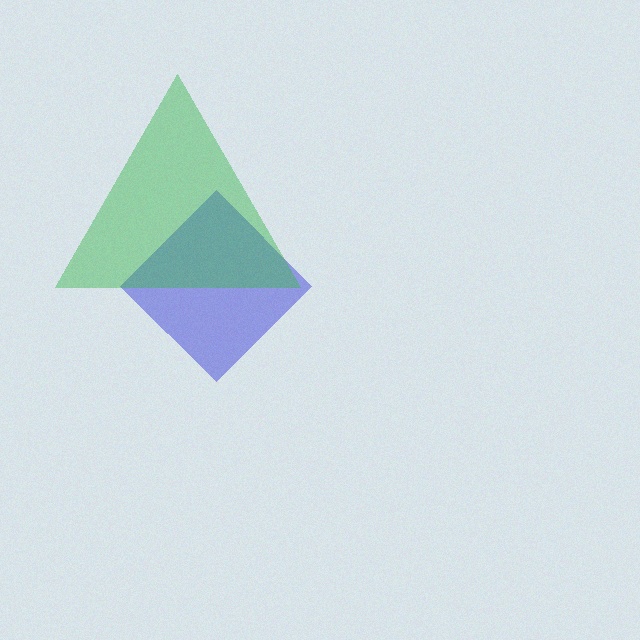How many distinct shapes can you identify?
There are 2 distinct shapes: a blue diamond, a green triangle.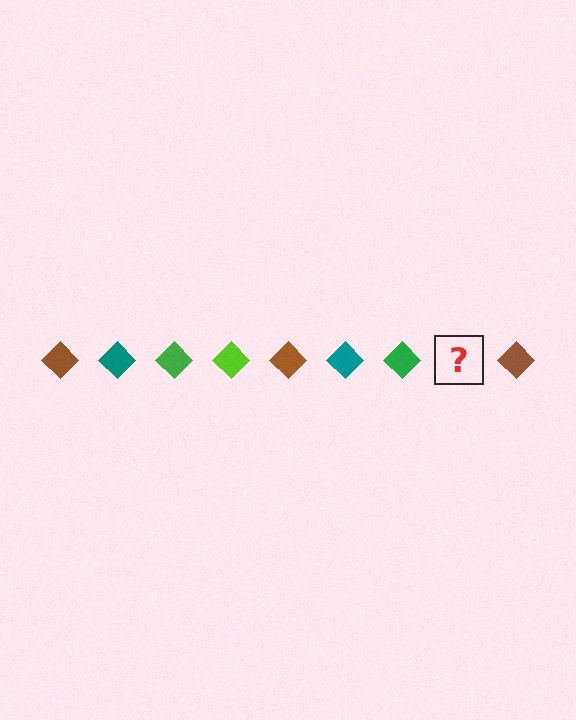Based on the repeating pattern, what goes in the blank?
The blank should be a lime diamond.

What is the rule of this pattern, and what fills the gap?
The rule is that the pattern cycles through brown, teal, green, lime diamonds. The gap should be filled with a lime diamond.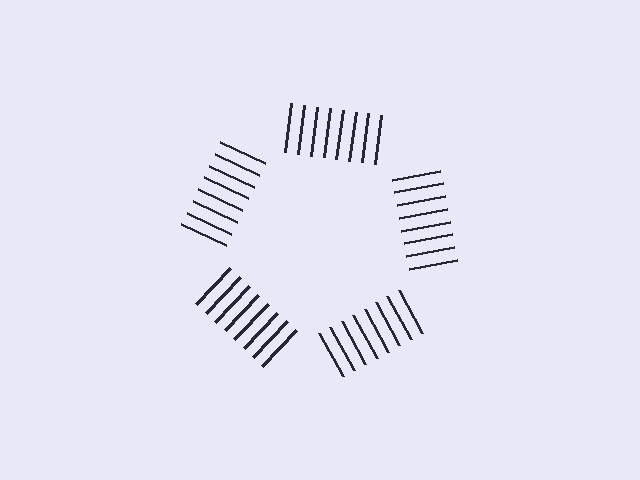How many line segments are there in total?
40 — 8 along each of the 5 edges.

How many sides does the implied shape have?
5 sides — the line-ends trace a pentagon.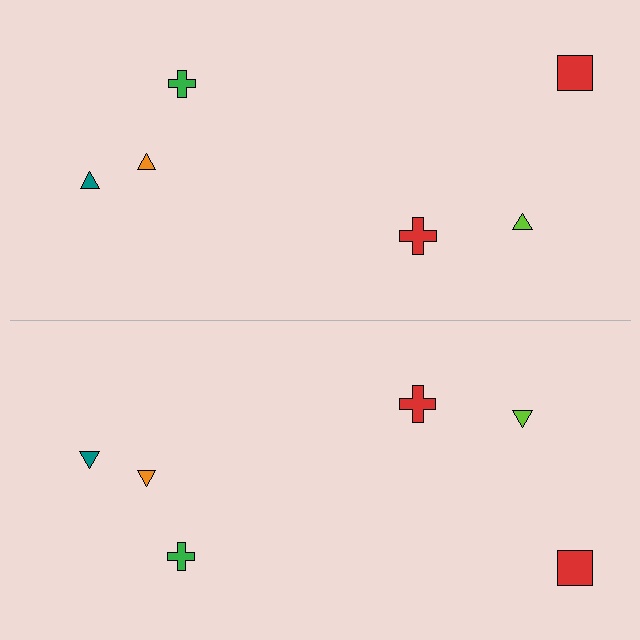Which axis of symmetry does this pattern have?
The pattern has a horizontal axis of symmetry running through the center of the image.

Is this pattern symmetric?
Yes, this pattern has bilateral (reflection) symmetry.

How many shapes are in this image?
There are 12 shapes in this image.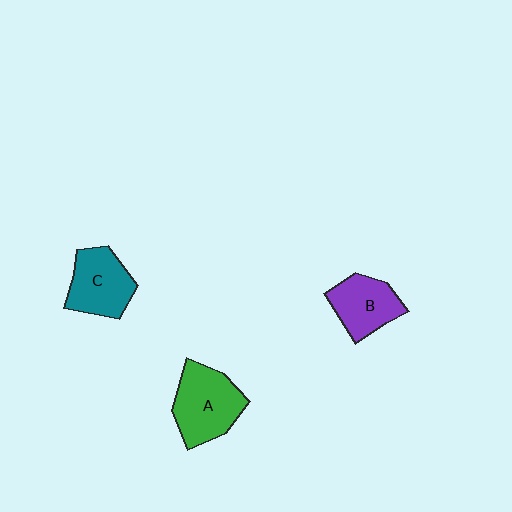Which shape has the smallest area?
Shape B (purple).